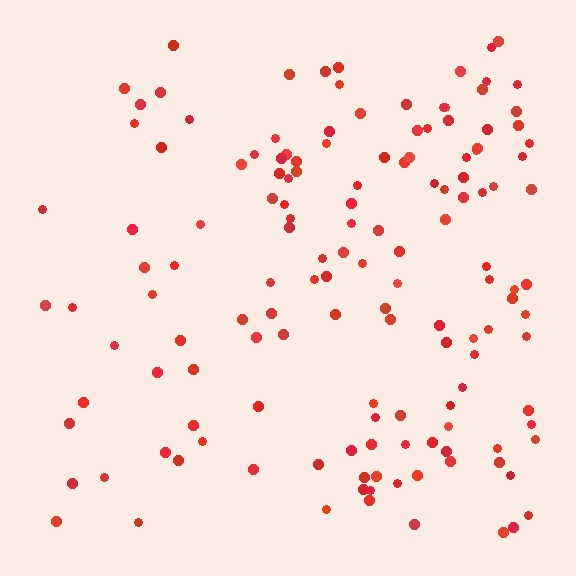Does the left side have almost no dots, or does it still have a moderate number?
Still a moderate number, just noticeably fewer than the right.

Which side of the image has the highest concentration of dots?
The right.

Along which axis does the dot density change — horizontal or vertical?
Horizontal.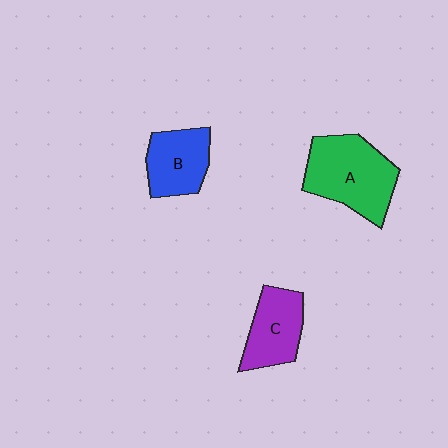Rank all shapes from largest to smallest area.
From largest to smallest: A (green), C (purple), B (blue).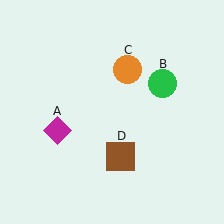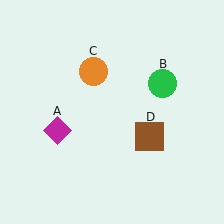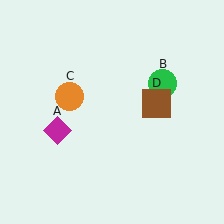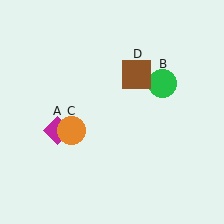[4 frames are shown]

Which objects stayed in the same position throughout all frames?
Magenta diamond (object A) and green circle (object B) remained stationary.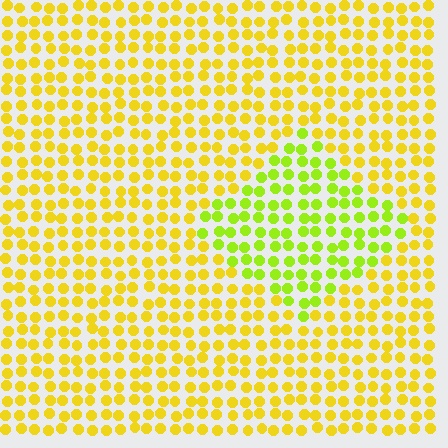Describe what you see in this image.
The image is filled with small yellow elements in a uniform arrangement. A diamond-shaped region is visible where the elements are tinted to a slightly different hue, forming a subtle color boundary.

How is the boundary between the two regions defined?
The boundary is defined purely by a slight shift in hue (about 32 degrees). Spacing, size, and orientation are identical on both sides.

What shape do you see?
I see a diamond.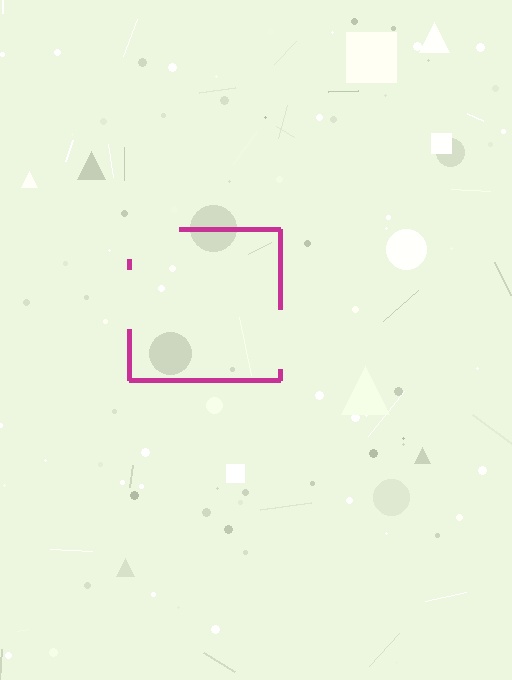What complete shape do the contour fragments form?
The contour fragments form a square.